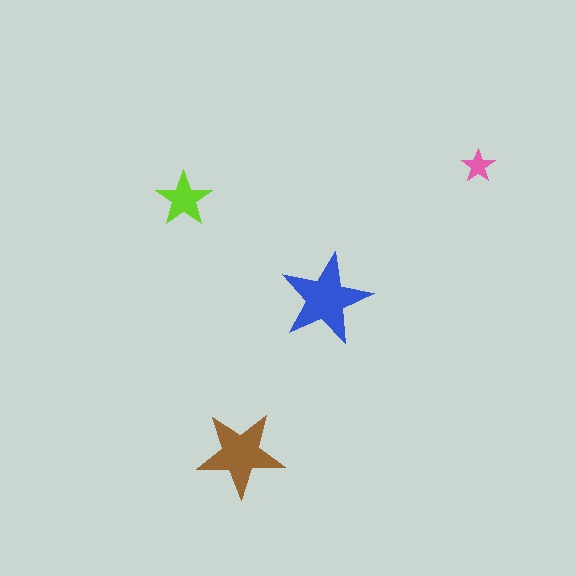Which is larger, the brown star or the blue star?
The blue one.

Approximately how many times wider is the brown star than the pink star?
About 2.5 times wider.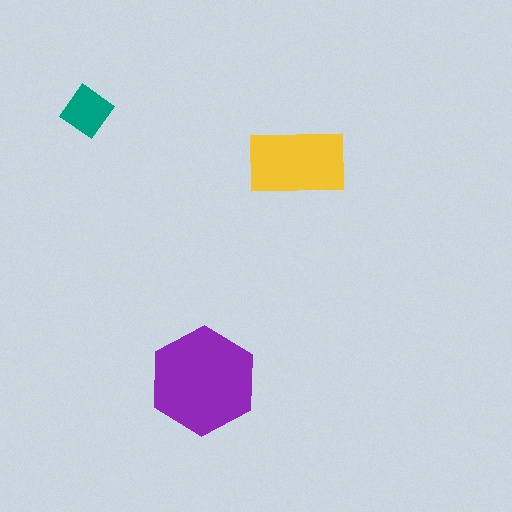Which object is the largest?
The purple hexagon.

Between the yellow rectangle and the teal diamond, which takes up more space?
The yellow rectangle.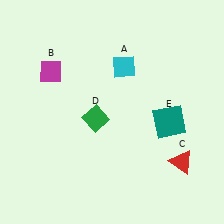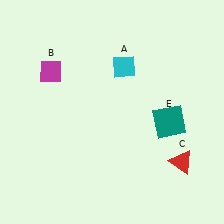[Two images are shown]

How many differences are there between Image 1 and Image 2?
There is 1 difference between the two images.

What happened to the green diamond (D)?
The green diamond (D) was removed in Image 2. It was in the bottom-left area of Image 1.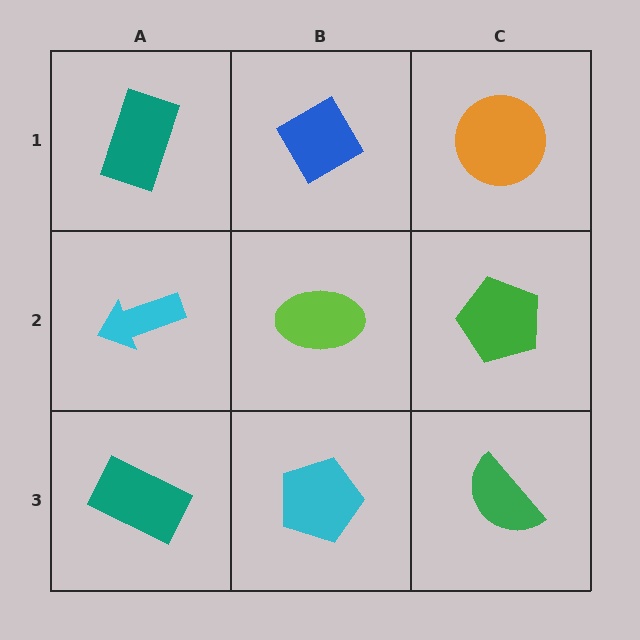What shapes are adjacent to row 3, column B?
A lime ellipse (row 2, column B), a teal rectangle (row 3, column A), a green semicircle (row 3, column C).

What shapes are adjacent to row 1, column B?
A lime ellipse (row 2, column B), a teal rectangle (row 1, column A), an orange circle (row 1, column C).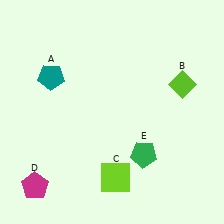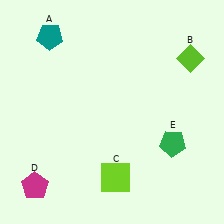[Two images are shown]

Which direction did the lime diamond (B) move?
The lime diamond (B) moved up.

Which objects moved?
The objects that moved are: the teal pentagon (A), the lime diamond (B), the green pentagon (E).